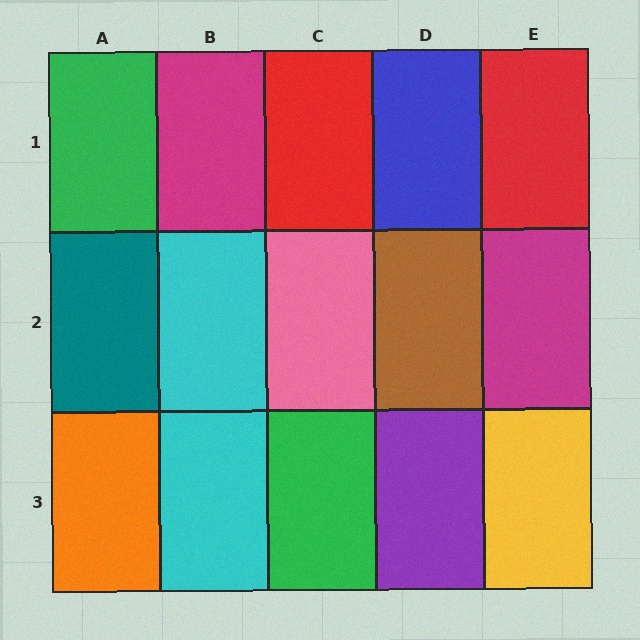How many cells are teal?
1 cell is teal.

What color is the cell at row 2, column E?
Magenta.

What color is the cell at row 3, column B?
Cyan.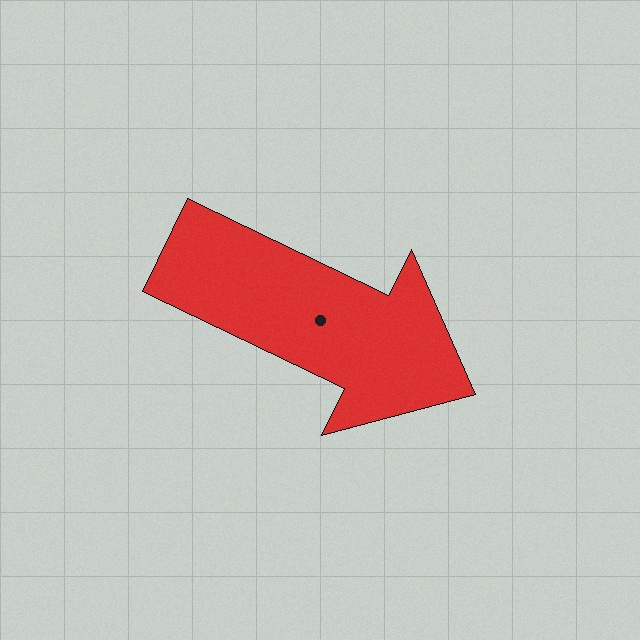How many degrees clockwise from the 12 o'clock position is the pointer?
Approximately 116 degrees.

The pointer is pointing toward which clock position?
Roughly 4 o'clock.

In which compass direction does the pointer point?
Southeast.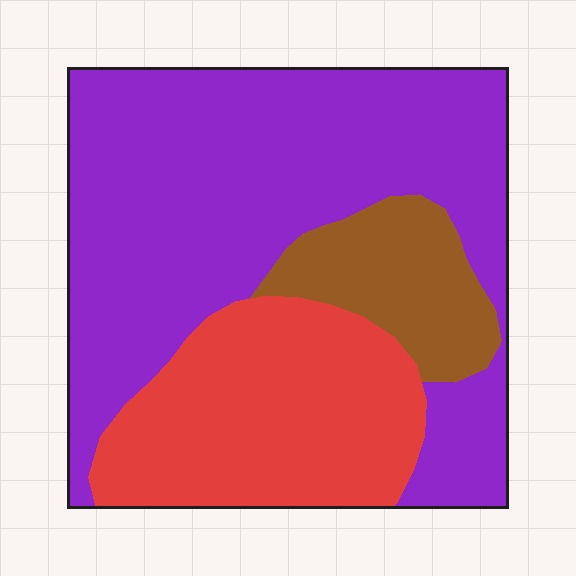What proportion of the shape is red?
Red takes up between a sixth and a third of the shape.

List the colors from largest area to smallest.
From largest to smallest: purple, red, brown.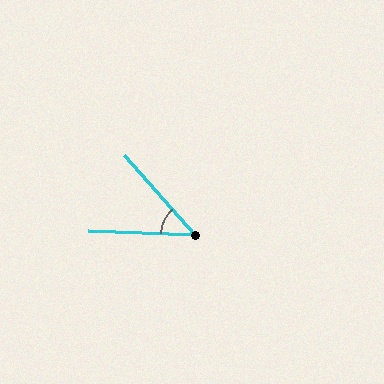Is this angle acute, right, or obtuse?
It is acute.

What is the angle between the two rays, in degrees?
Approximately 46 degrees.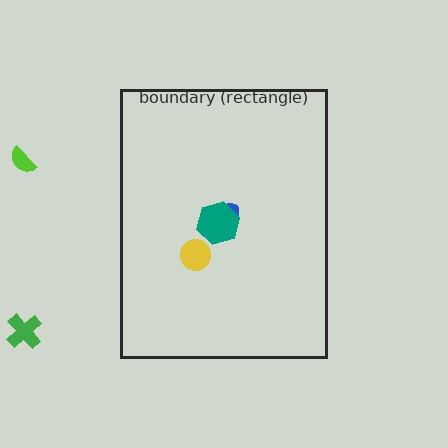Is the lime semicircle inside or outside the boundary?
Outside.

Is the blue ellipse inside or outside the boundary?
Inside.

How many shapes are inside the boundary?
3 inside, 2 outside.